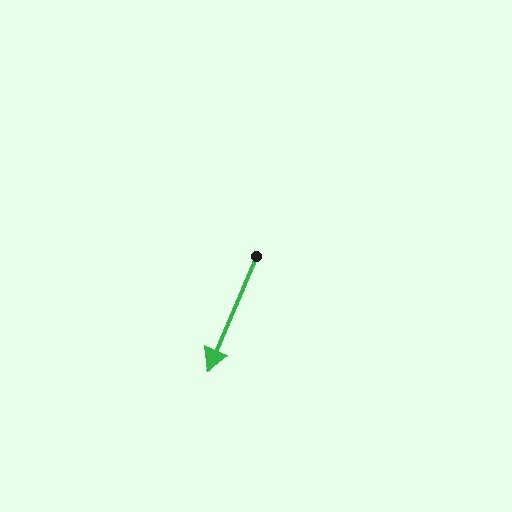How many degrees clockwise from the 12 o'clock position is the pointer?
Approximately 203 degrees.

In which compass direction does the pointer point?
Southwest.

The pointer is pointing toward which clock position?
Roughly 7 o'clock.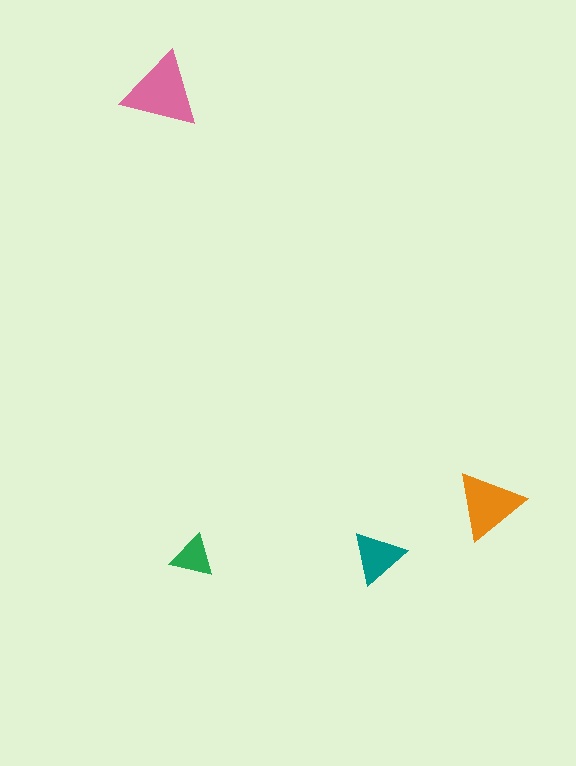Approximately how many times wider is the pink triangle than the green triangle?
About 2 times wider.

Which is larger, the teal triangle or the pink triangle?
The pink one.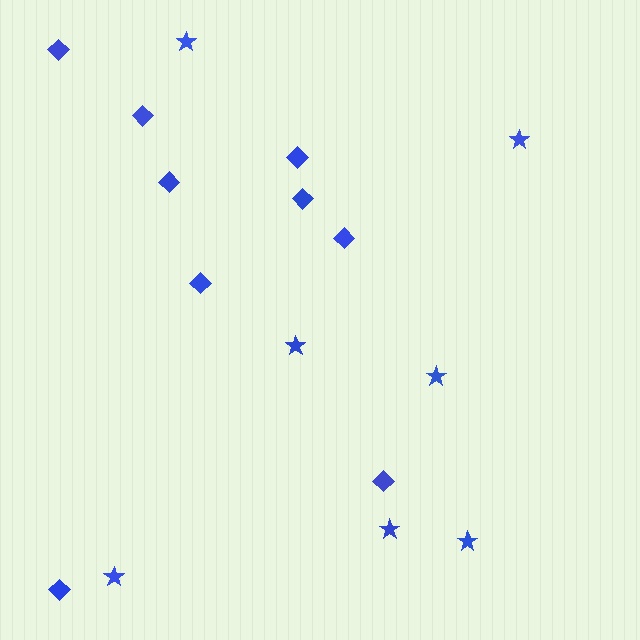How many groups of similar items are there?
There are 2 groups: one group of diamonds (9) and one group of stars (7).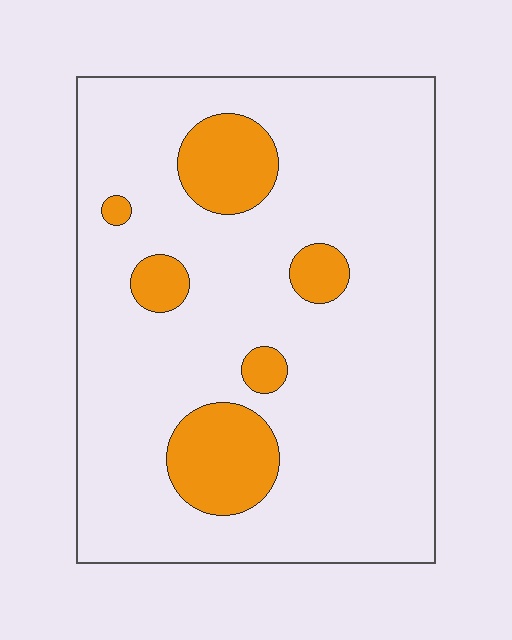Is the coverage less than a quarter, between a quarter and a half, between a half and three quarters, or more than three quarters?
Less than a quarter.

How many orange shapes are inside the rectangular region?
6.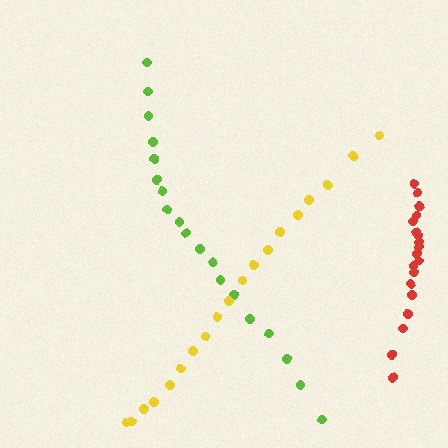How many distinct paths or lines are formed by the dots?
There are 3 distinct paths.